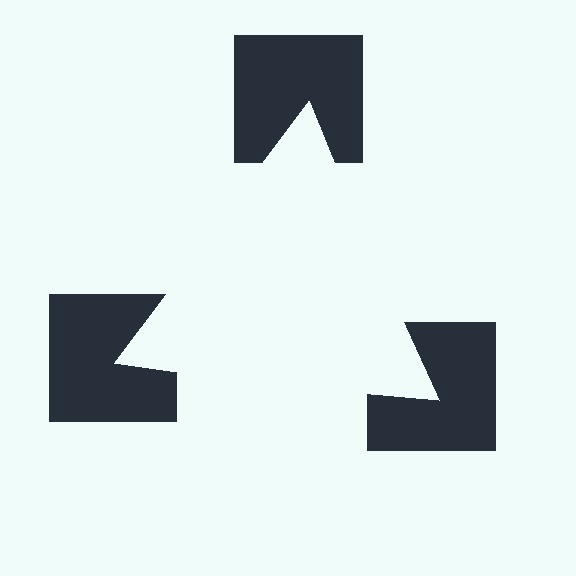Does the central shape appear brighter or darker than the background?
It typically appears slightly brighter than the background, even though no actual brightness change is drawn.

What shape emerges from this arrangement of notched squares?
An illusory triangle — its edges are inferred from the aligned wedge cuts in the notched squares, not physically drawn.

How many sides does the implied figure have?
3 sides.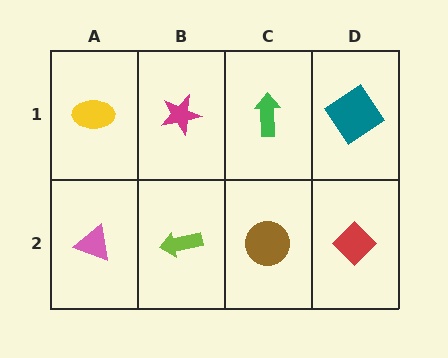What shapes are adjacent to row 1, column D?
A red diamond (row 2, column D), a green arrow (row 1, column C).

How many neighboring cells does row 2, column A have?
2.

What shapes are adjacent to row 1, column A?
A pink triangle (row 2, column A), a magenta star (row 1, column B).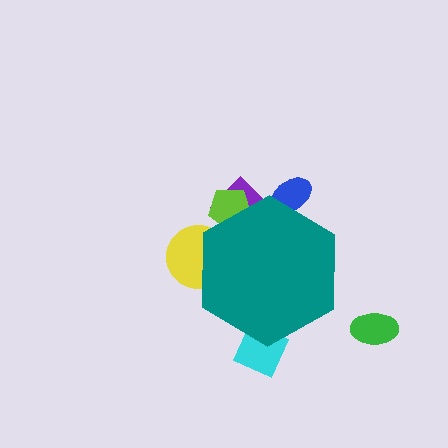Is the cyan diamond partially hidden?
Yes, the cyan diamond is partially hidden behind the teal hexagon.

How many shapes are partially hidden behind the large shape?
5 shapes are partially hidden.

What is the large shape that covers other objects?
A teal hexagon.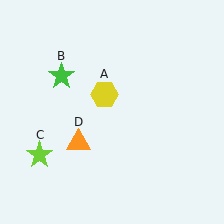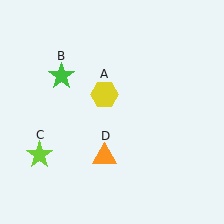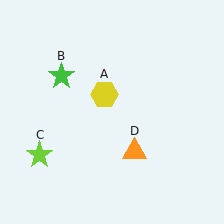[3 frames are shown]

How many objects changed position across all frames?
1 object changed position: orange triangle (object D).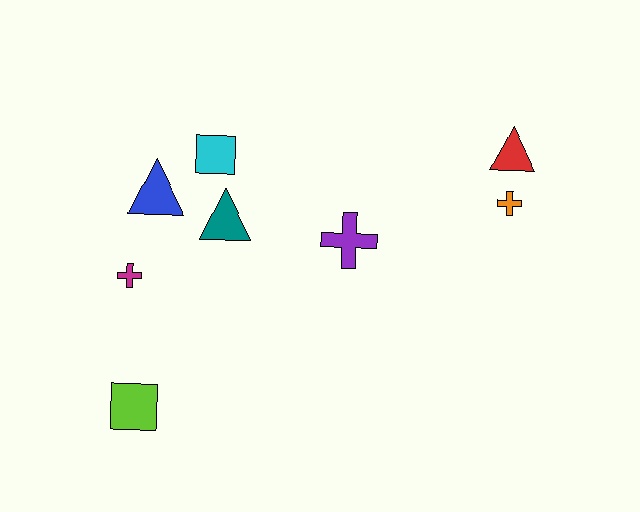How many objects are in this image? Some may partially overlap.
There are 8 objects.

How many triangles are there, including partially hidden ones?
There are 3 triangles.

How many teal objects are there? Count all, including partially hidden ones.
There is 1 teal object.